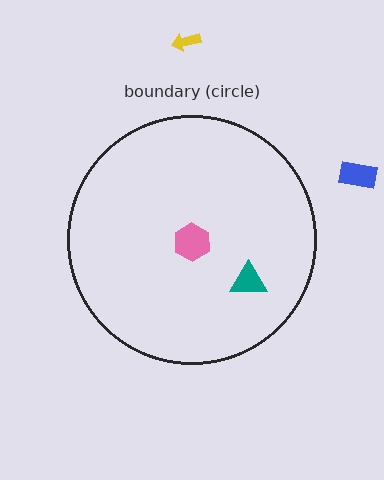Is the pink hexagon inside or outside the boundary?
Inside.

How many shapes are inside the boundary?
2 inside, 2 outside.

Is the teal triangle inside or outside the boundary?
Inside.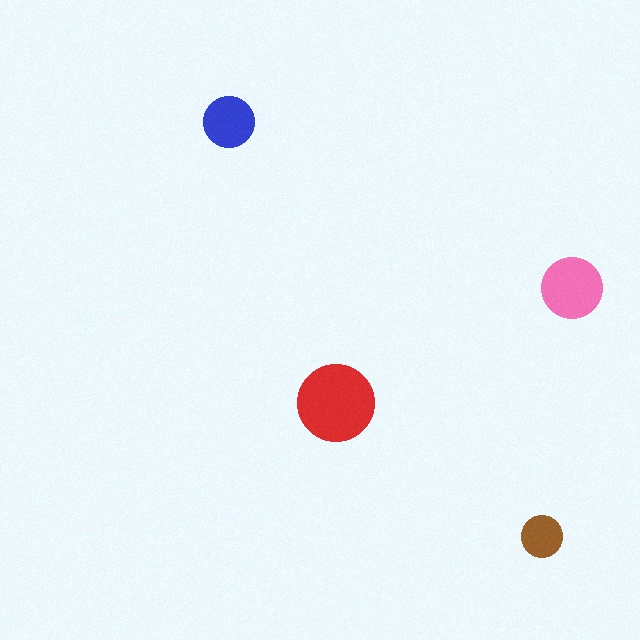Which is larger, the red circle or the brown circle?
The red one.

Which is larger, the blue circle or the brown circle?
The blue one.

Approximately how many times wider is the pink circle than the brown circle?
About 1.5 times wider.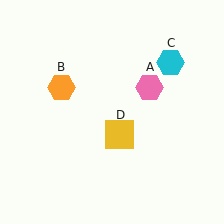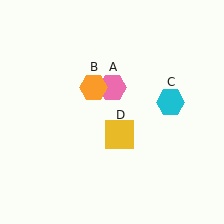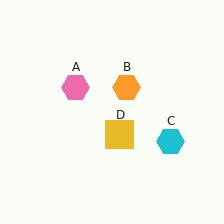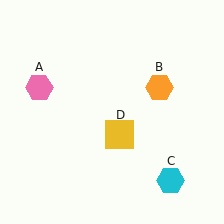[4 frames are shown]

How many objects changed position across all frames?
3 objects changed position: pink hexagon (object A), orange hexagon (object B), cyan hexagon (object C).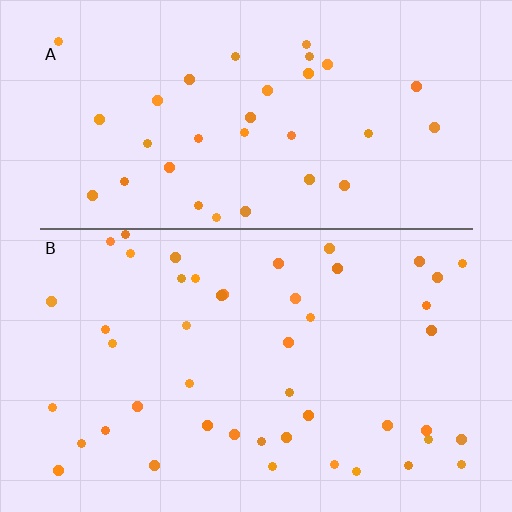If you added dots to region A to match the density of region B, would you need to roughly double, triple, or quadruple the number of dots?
Approximately double.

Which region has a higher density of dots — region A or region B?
B (the bottom).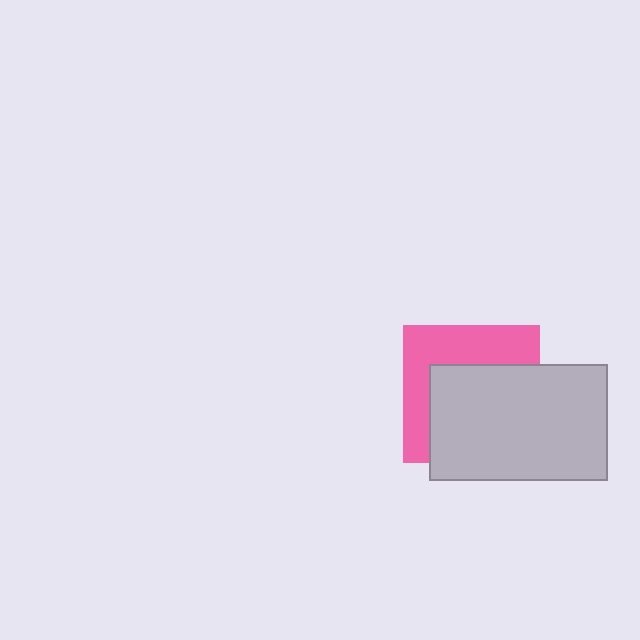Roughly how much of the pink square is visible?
A small part of it is visible (roughly 41%).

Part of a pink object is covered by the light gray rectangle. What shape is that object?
It is a square.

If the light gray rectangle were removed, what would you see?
You would see the complete pink square.